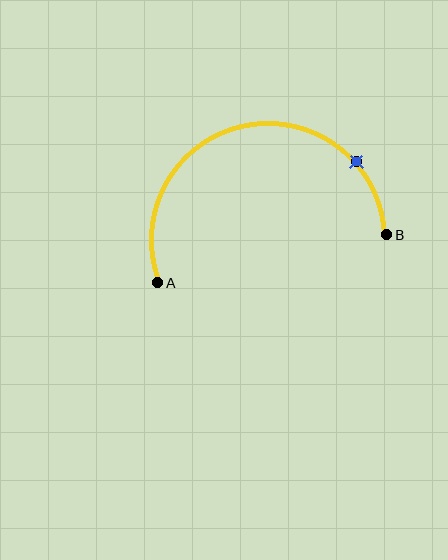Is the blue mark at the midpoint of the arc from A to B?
No. The blue mark lies on the arc but is closer to endpoint B. The arc midpoint would be at the point on the curve equidistant along the arc from both A and B.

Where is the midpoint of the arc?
The arc midpoint is the point on the curve farthest from the straight line joining A and B. It sits above that line.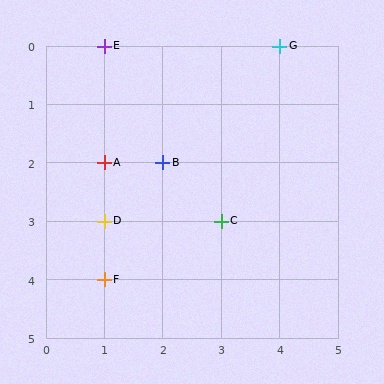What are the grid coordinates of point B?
Point B is at grid coordinates (2, 2).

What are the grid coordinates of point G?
Point G is at grid coordinates (4, 0).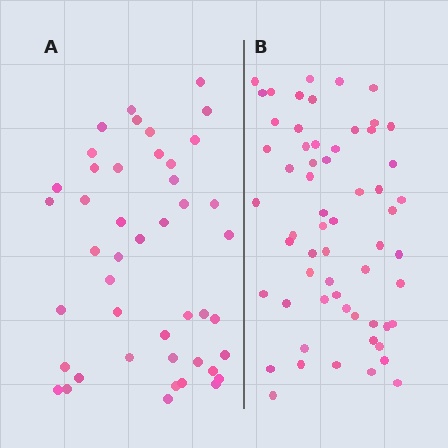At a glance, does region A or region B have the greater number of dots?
Region B (the right region) has more dots.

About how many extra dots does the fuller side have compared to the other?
Region B has approximately 15 more dots than region A.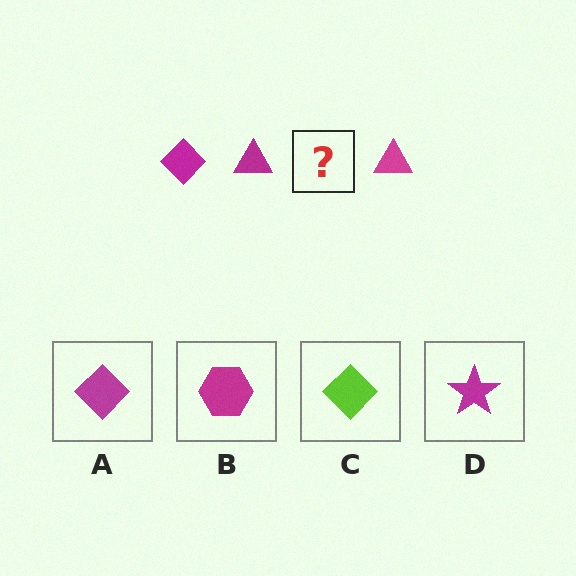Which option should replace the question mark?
Option A.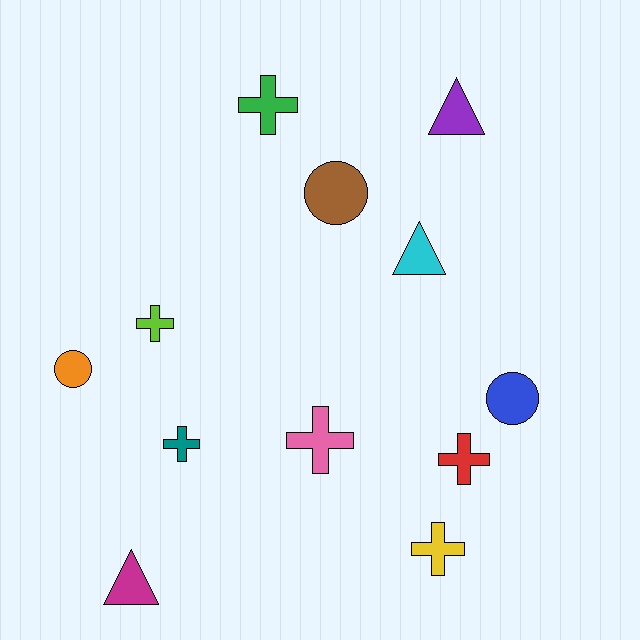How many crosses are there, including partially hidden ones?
There are 6 crosses.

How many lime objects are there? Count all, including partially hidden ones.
There is 1 lime object.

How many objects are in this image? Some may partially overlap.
There are 12 objects.